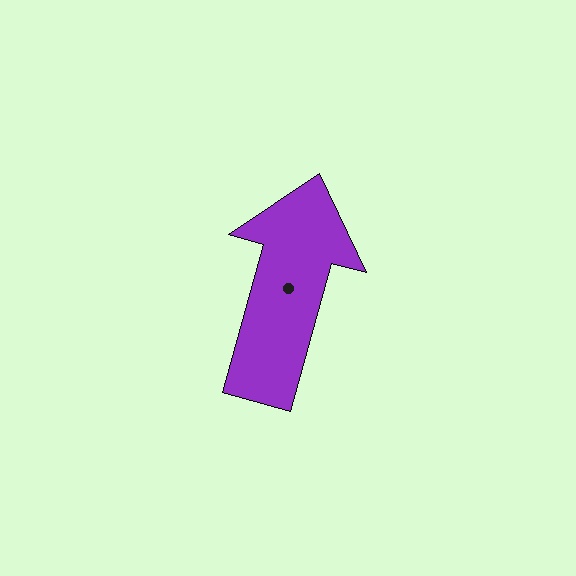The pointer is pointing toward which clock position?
Roughly 1 o'clock.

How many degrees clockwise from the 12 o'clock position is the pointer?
Approximately 15 degrees.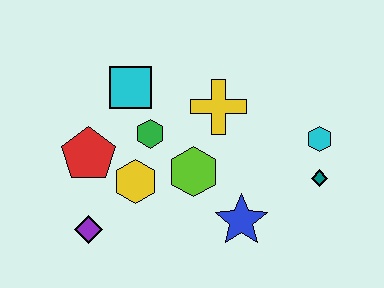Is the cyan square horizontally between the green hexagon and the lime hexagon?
No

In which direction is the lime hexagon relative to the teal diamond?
The lime hexagon is to the left of the teal diamond.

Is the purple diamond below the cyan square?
Yes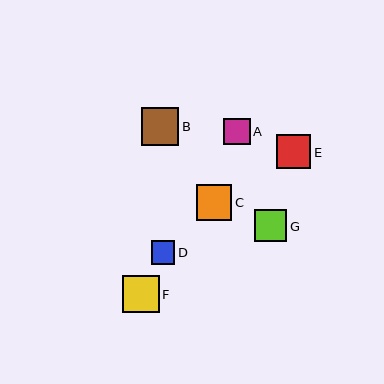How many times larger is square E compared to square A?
Square E is approximately 1.3 times the size of square A.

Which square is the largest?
Square B is the largest with a size of approximately 38 pixels.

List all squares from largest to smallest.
From largest to smallest: B, F, C, E, G, A, D.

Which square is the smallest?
Square D is the smallest with a size of approximately 23 pixels.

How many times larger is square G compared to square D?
Square G is approximately 1.4 times the size of square D.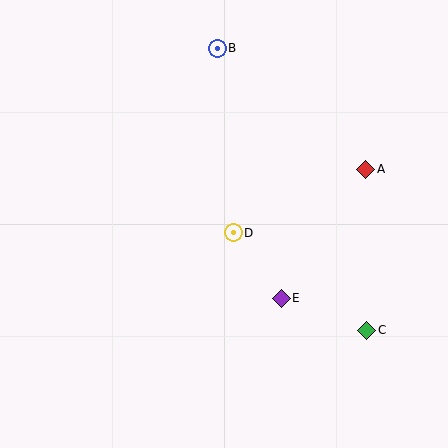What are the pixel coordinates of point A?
Point A is at (366, 169).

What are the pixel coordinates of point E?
Point E is at (281, 298).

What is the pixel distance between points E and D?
The distance between E and D is 81 pixels.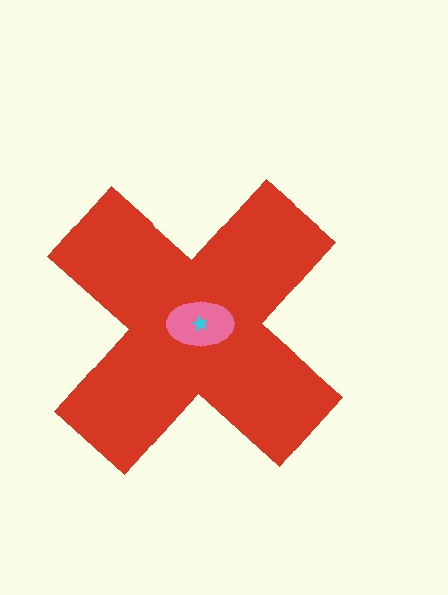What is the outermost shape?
The red cross.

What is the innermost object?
The cyan star.